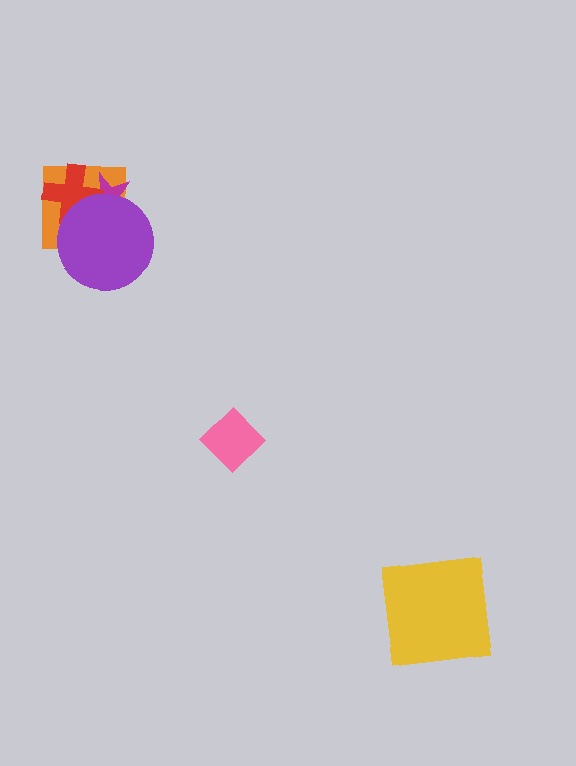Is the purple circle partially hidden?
No, no other shape covers it.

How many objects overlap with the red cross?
3 objects overlap with the red cross.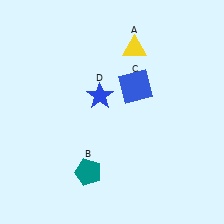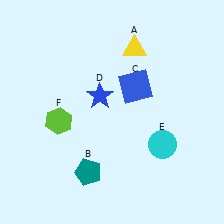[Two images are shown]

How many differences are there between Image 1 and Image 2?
There are 2 differences between the two images.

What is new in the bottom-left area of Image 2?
A lime hexagon (F) was added in the bottom-left area of Image 2.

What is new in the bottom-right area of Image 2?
A cyan circle (E) was added in the bottom-right area of Image 2.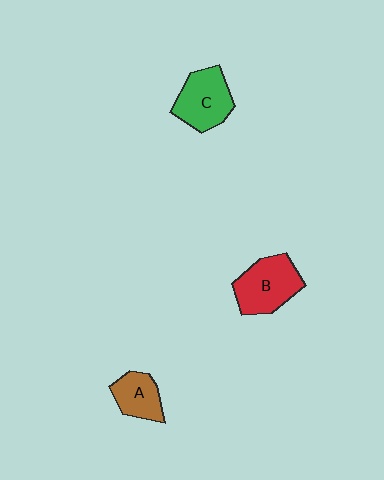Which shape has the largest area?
Shape B (red).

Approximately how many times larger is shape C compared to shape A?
Approximately 1.4 times.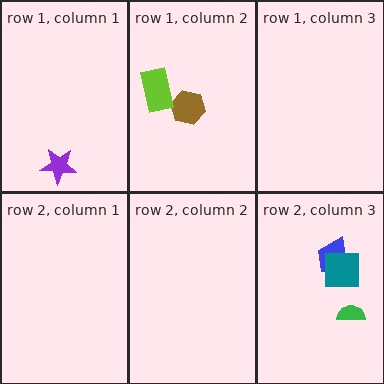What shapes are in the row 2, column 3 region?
The green semicircle, the blue trapezoid, the teal square.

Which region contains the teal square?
The row 2, column 3 region.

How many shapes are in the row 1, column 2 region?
2.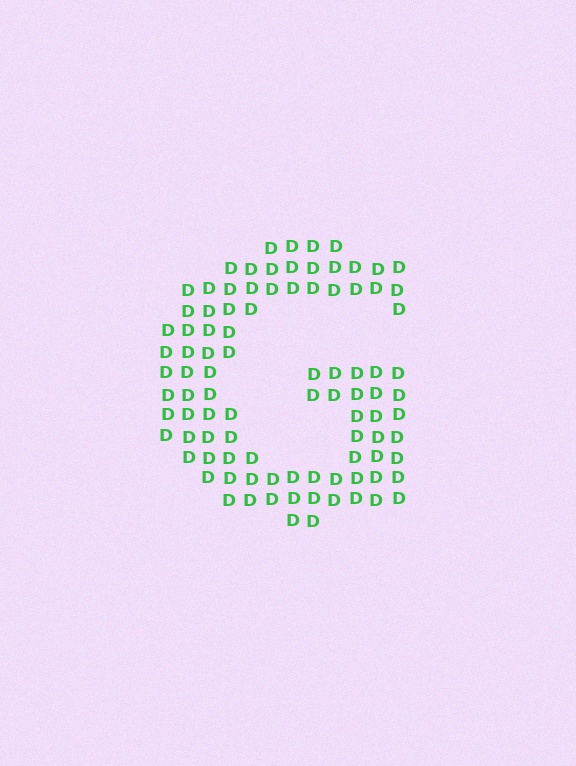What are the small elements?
The small elements are letter D's.